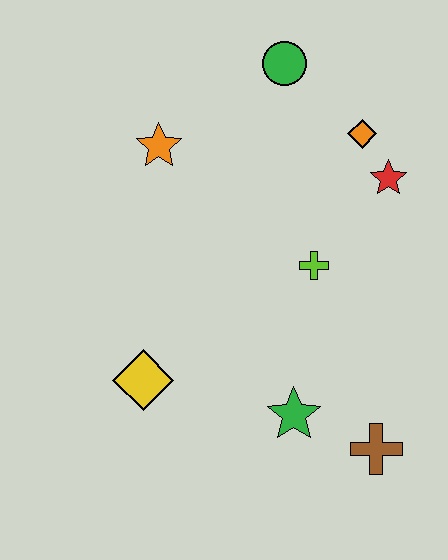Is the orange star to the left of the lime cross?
Yes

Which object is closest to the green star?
The brown cross is closest to the green star.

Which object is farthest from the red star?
The yellow diamond is farthest from the red star.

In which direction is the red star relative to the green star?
The red star is above the green star.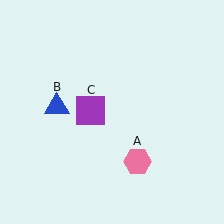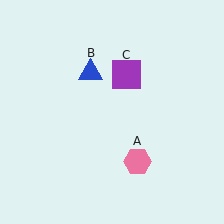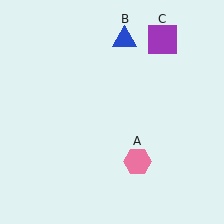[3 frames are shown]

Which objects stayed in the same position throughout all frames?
Pink hexagon (object A) remained stationary.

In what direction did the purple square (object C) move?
The purple square (object C) moved up and to the right.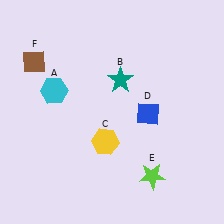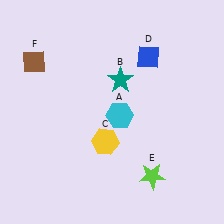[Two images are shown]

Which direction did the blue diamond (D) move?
The blue diamond (D) moved up.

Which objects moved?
The objects that moved are: the cyan hexagon (A), the blue diamond (D).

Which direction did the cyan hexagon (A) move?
The cyan hexagon (A) moved right.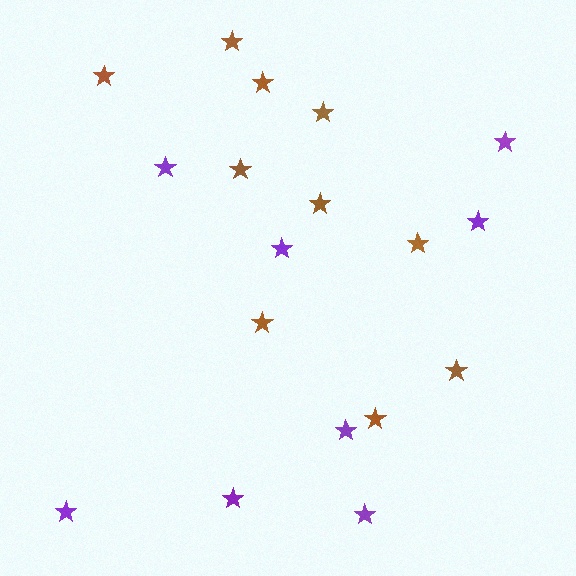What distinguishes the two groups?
There are 2 groups: one group of purple stars (8) and one group of brown stars (10).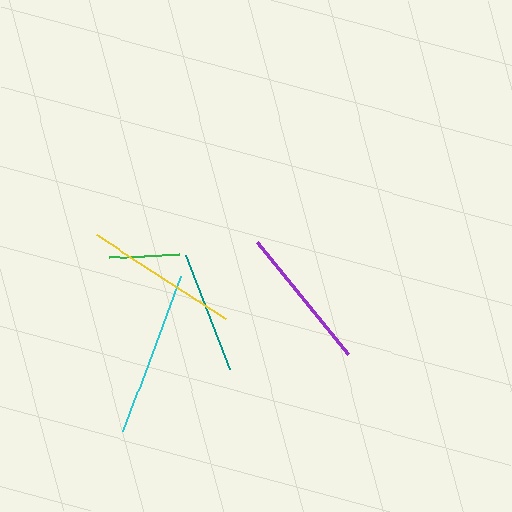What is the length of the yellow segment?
The yellow segment is approximately 154 pixels long.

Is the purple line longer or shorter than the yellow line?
The yellow line is longer than the purple line.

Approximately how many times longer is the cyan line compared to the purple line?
The cyan line is approximately 1.1 times the length of the purple line.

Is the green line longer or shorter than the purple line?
The purple line is longer than the green line.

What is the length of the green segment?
The green segment is approximately 70 pixels long.